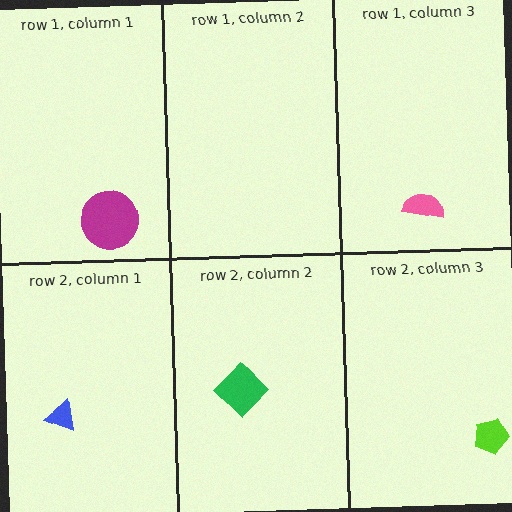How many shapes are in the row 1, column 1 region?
1.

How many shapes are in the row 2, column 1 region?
1.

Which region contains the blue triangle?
The row 2, column 1 region.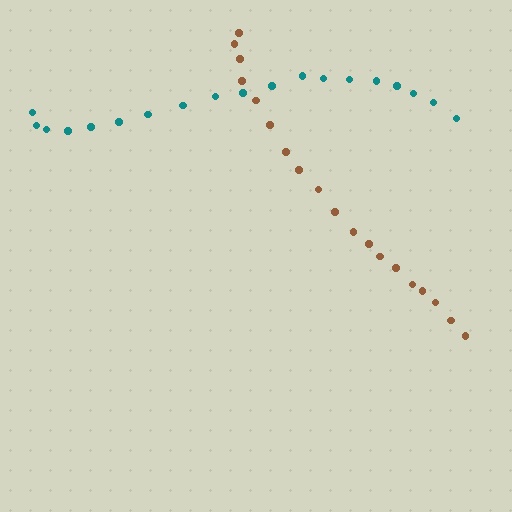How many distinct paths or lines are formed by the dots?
There are 2 distinct paths.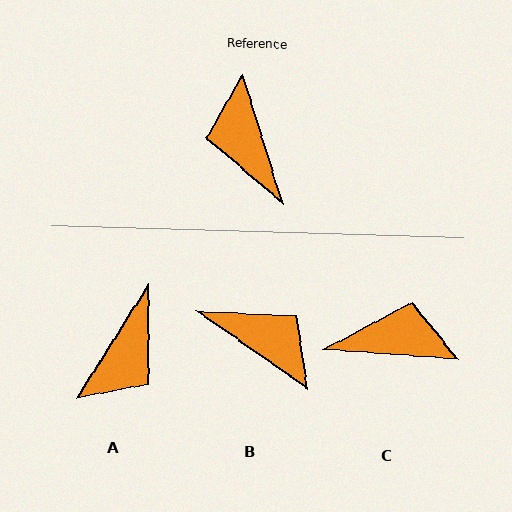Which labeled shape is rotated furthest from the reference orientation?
B, about 142 degrees away.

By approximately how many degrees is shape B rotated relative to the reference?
Approximately 142 degrees clockwise.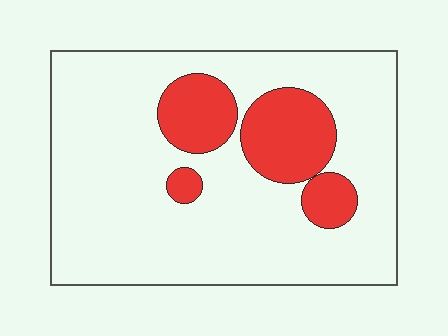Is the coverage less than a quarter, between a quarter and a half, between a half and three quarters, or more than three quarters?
Less than a quarter.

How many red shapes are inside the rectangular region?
4.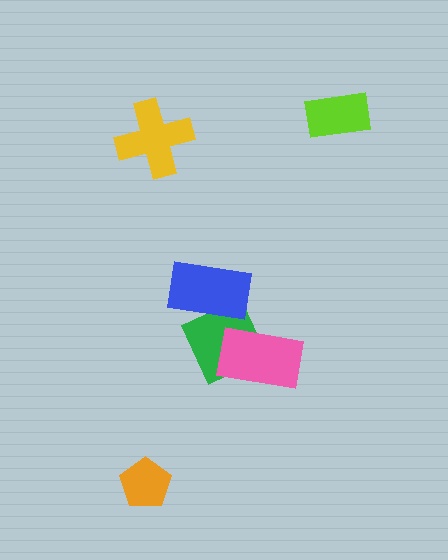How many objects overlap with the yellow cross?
0 objects overlap with the yellow cross.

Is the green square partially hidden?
Yes, it is partially covered by another shape.